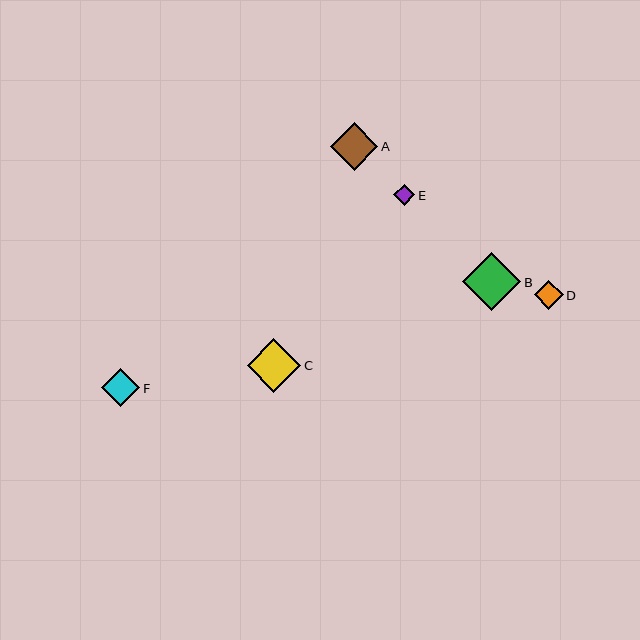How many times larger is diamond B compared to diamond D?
Diamond B is approximately 2.1 times the size of diamond D.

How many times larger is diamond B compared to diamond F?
Diamond B is approximately 1.5 times the size of diamond F.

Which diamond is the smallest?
Diamond E is the smallest with a size of approximately 21 pixels.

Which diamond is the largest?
Diamond B is the largest with a size of approximately 59 pixels.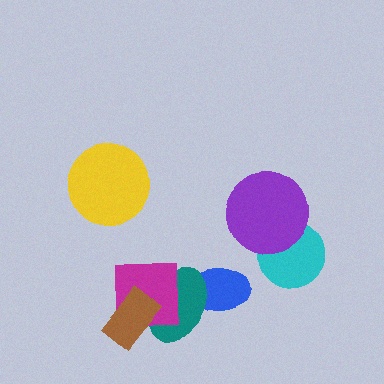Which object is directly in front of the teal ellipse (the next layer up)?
The magenta square is directly in front of the teal ellipse.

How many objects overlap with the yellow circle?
0 objects overlap with the yellow circle.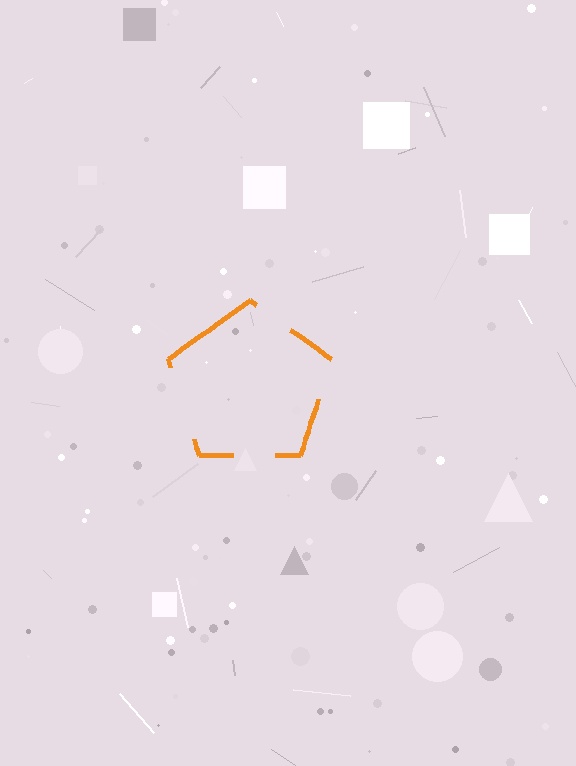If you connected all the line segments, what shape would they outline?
They would outline a pentagon.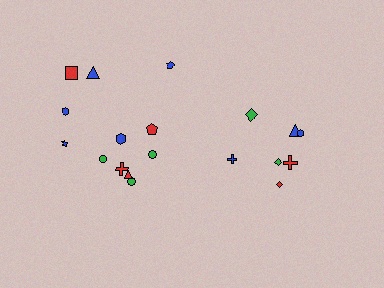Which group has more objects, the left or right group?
The left group.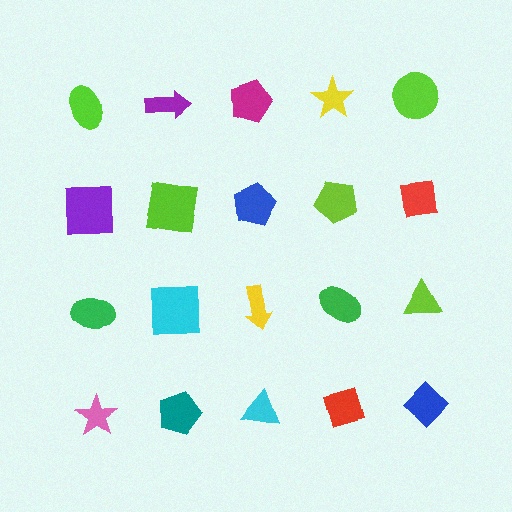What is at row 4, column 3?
A cyan triangle.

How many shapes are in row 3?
5 shapes.